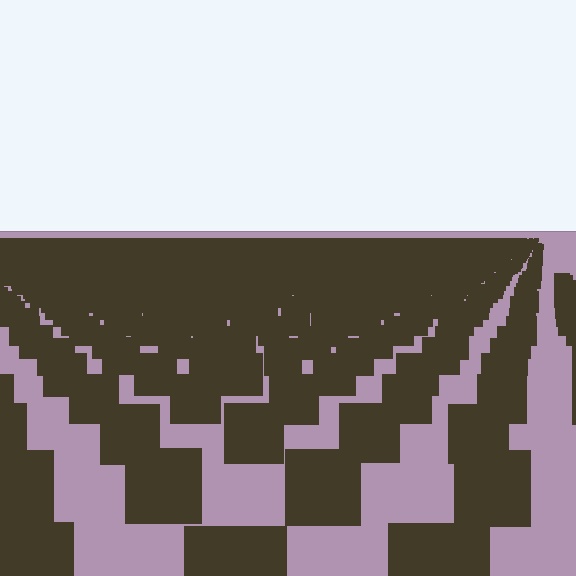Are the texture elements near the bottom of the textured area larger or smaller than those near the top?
Larger. Near the bottom, elements are closer to the viewer and appear at a bigger on-screen size.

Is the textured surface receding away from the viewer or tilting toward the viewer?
The surface is receding away from the viewer. Texture elements get smaller and denser toward the top.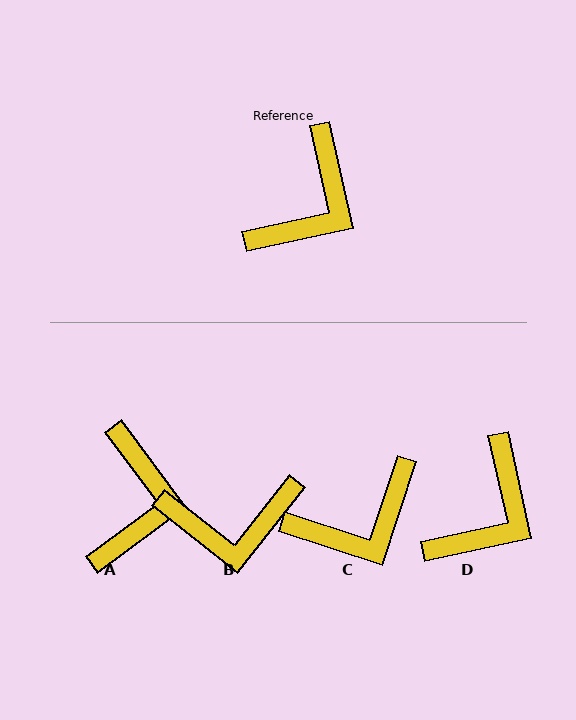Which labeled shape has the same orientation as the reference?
D.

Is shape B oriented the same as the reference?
No, it is off by about 50 degrees.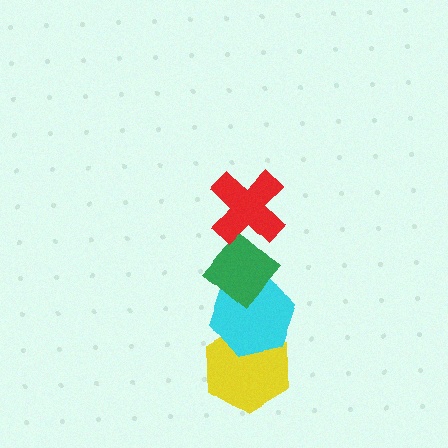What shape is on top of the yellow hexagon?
The cyan hexagon is on top of the yellow hexagon.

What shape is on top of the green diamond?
The red cross is on top of the green diamond.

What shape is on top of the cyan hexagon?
The green diamond is on top of the cyan hexagon.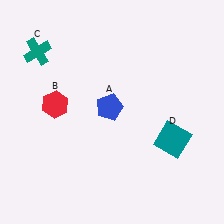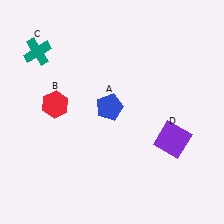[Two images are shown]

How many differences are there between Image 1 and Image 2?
There is 1 difference between the two images.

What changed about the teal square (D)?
In Image 1, D is teal. In Image 2, it changed to purple.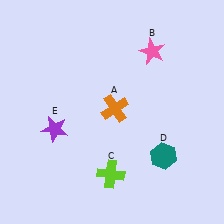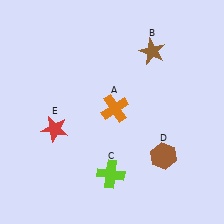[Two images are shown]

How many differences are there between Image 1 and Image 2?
There are 3 differences between the two images.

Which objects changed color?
B changed from pink to brown. D changed from teal to brown. E changed from purple to red.